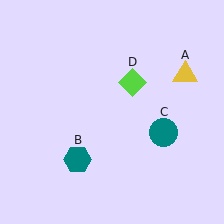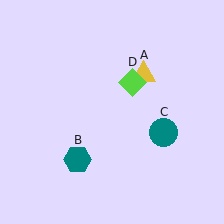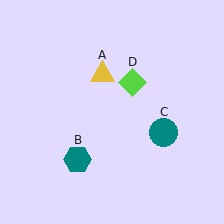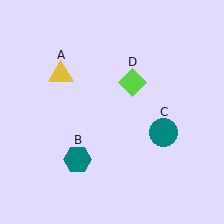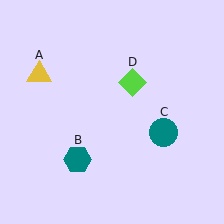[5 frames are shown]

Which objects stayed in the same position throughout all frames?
Teal hexagon (object B) and teal circle (object C) and lime diamond (object D) remained stationary.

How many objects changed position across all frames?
1 object changed position: yellow triangle (object A).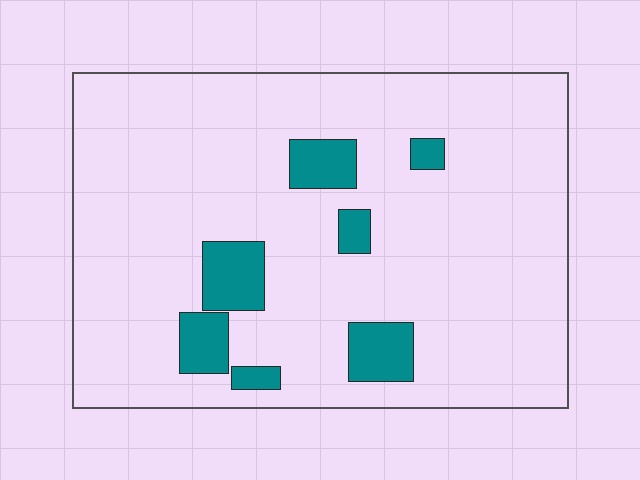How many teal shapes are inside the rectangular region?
7.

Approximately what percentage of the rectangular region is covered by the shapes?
Approximately 10%.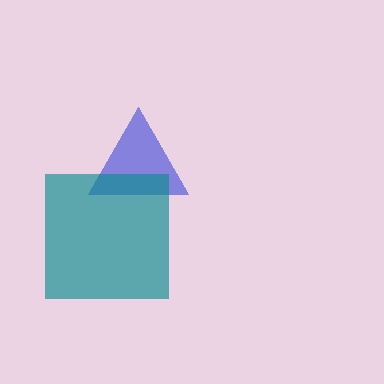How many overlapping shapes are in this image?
There are 2 overlapping shapes in the image.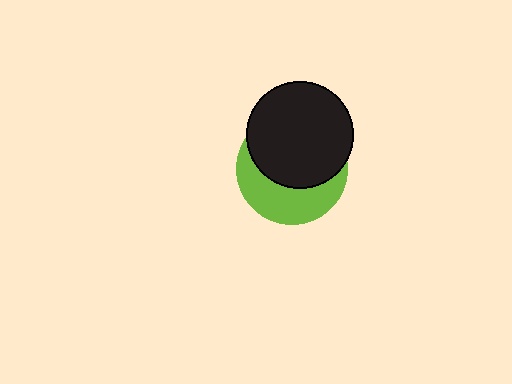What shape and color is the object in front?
The object in front is a black circle.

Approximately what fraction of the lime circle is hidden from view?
Roughly 58% of the lime circle is hidden behind the black circle.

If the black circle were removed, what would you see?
You would see the complete lime circle.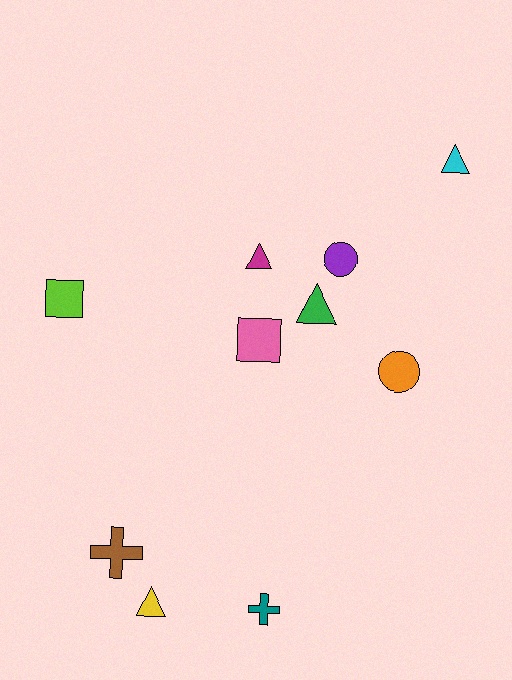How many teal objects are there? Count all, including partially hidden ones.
There is 1 teal object.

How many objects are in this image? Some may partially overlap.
There are 10 objects.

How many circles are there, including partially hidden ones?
There are 2 circles.